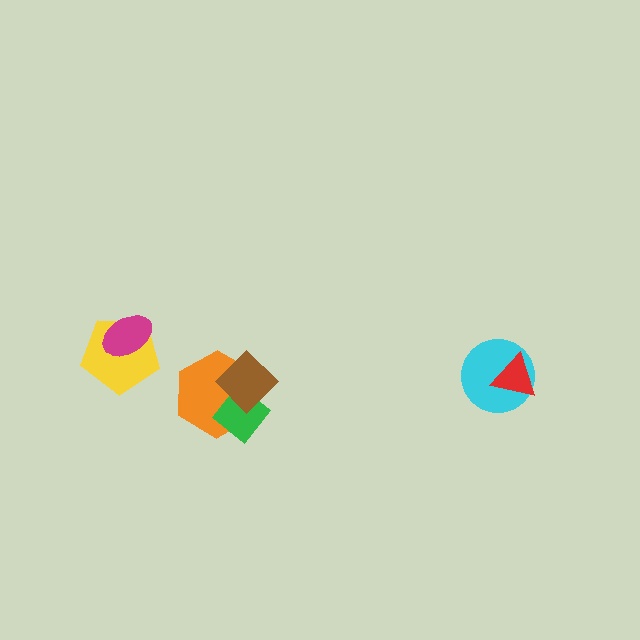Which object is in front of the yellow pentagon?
The magenta ellipse is in front of the yellow pentagon.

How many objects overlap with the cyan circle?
1 object overlaps with the cyan circle.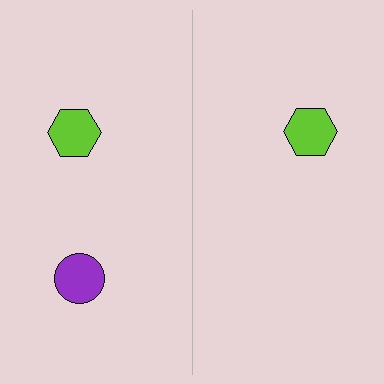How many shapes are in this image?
There are 3 shapes in this image.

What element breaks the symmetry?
A purple circle is missing from the right side.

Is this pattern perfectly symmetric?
No, the pattern is not perfectly symmetric. A purple circle is missing from the right side.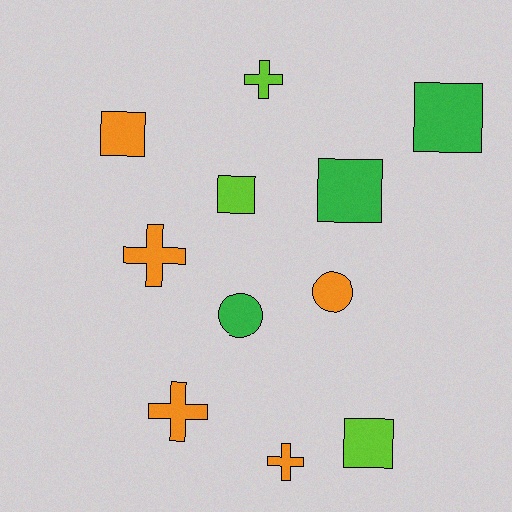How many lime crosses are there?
There is 1 lime cross.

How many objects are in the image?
There are 11 objects.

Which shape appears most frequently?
Square, with 5 objects.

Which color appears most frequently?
Orange, with 5 objects.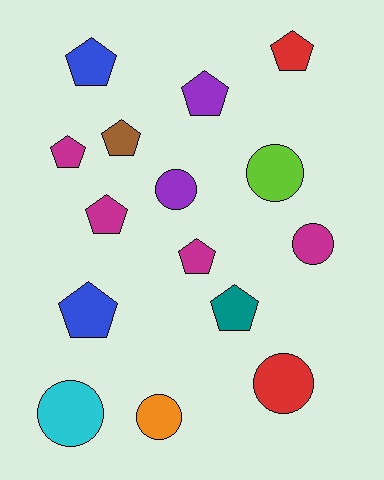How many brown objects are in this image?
There is 1 brown object.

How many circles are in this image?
There are 6 circles.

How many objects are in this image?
There are 15 objects.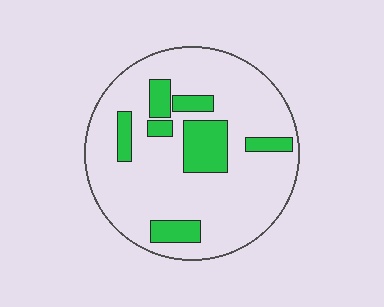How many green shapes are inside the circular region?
7.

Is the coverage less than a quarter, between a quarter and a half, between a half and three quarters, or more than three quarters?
Less than a quarter.